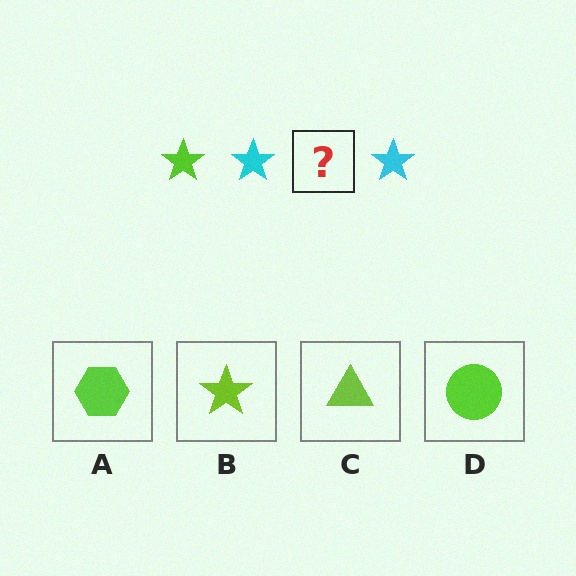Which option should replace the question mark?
Option B.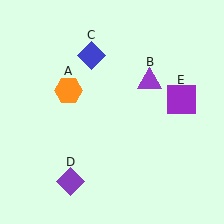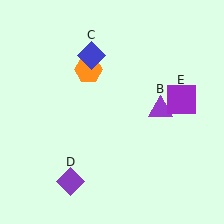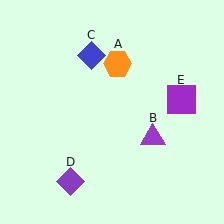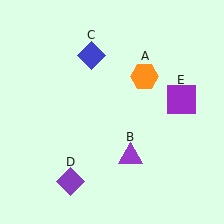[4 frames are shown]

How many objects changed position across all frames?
2 objects changed position: orange hexagon (object A), purple triangle (object B).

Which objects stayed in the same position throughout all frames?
Blue diamond (object C) and purple diamond (object D) and purple square (object E) remained stationary.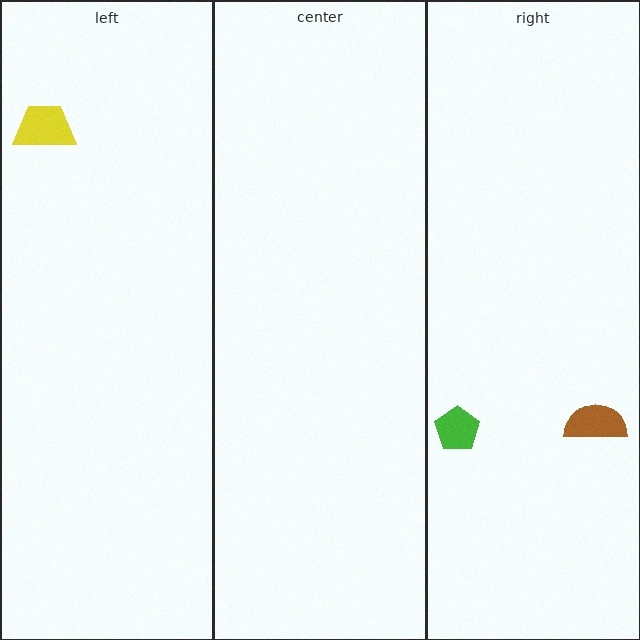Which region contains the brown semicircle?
The right region.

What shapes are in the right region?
The brown semicircle, the green pentagon.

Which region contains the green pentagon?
The right region.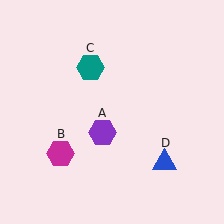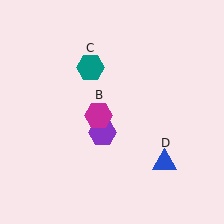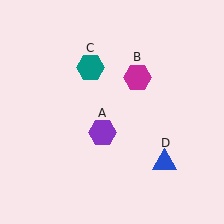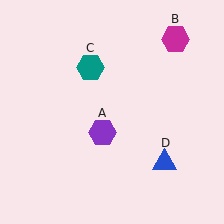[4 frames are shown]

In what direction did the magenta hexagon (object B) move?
The magenta hexagon (object B) moved up and to the right.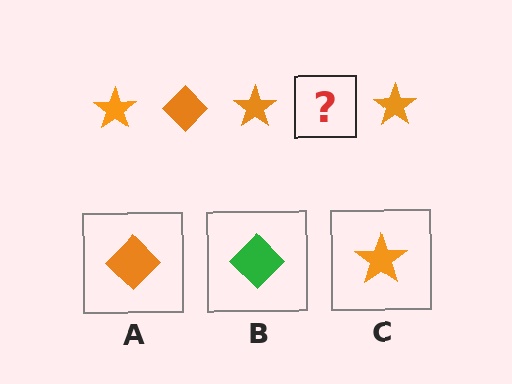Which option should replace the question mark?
Option A.